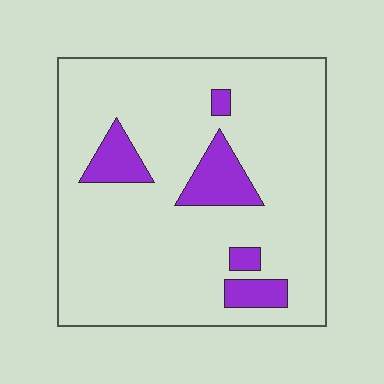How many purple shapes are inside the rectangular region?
5.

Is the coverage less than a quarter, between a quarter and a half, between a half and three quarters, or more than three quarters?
Less than a quarter.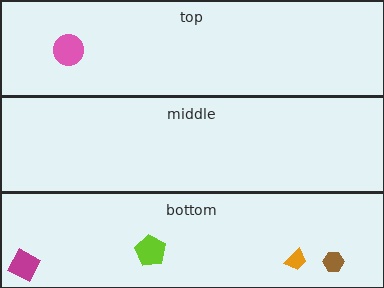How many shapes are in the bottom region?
4.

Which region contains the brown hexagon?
The bottom region.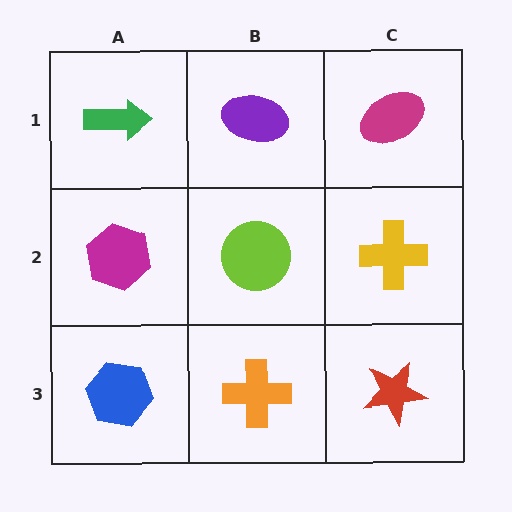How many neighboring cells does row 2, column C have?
3.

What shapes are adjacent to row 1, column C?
A yellow cross (row 2, column C), a purple ellipse (row 1, column B).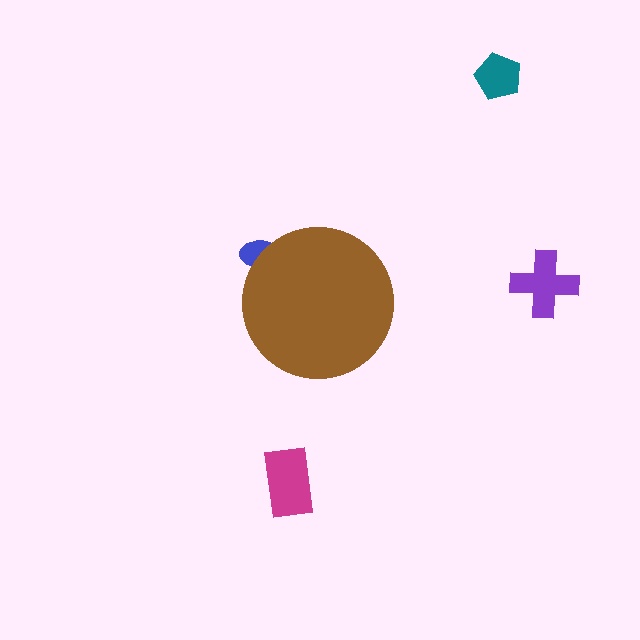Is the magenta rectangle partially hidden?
No, the magenta rectangle is fully visible.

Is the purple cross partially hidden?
No, the purple cross is fully visible.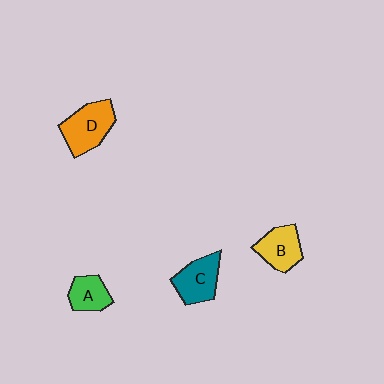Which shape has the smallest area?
Shape A (green).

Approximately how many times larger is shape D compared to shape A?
Approximately 1.6 times.